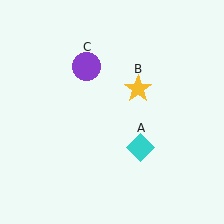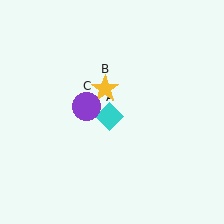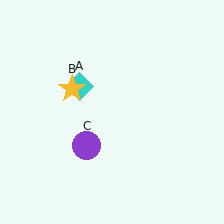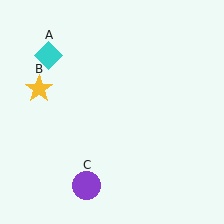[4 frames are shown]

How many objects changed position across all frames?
3 objects changed position: cyan diamond (object A), yellow star (object B), purple circle (object C).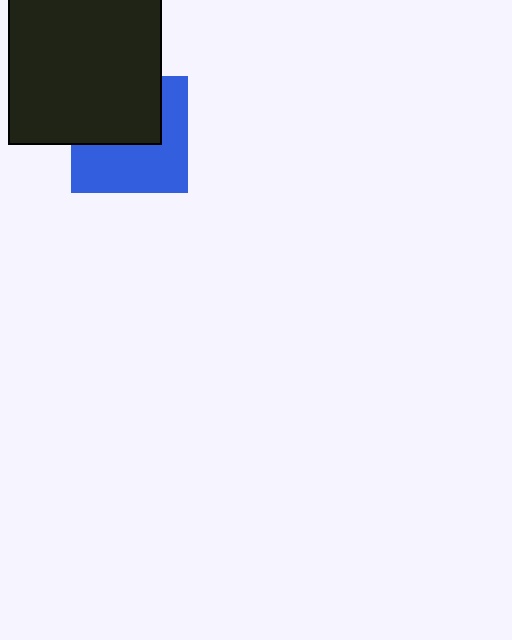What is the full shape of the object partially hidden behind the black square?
The partially hidden object is a blue square.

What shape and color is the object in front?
The object in front is a black square.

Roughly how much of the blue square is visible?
About half of it is visible (roughly 54%).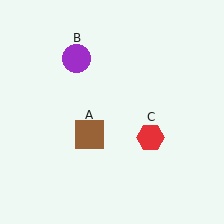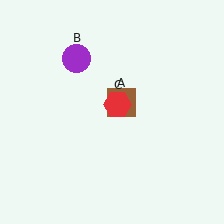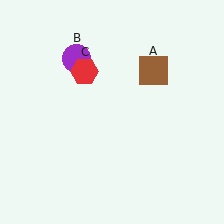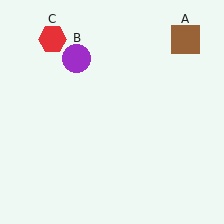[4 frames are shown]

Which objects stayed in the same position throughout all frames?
Purple circle (object B) remained stationary.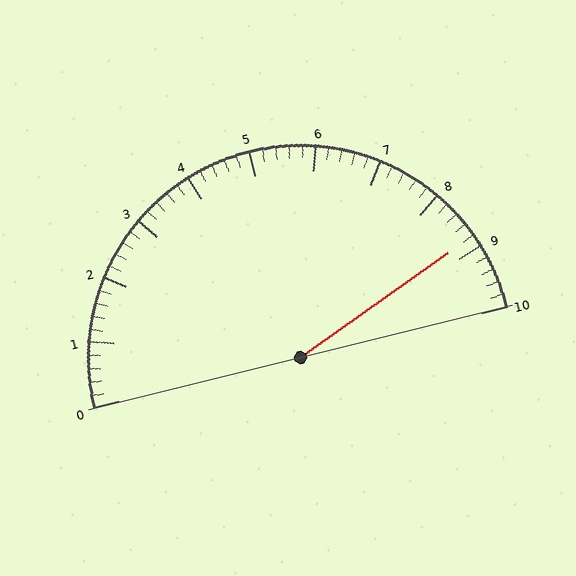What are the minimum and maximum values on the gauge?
The gauge ranges from 0 to 10.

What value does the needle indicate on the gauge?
The needle indicates approximately 8.8.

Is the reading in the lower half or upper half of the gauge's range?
The reading is in the upper half of the range (0 to 10).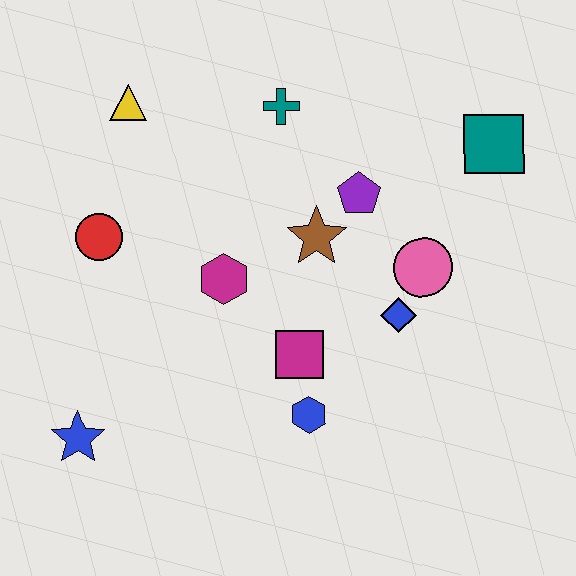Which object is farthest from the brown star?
The blue star is farthest from the brown star.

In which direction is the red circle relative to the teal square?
The red circle is to the left of the teal square.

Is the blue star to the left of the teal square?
Yes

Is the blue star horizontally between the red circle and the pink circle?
No